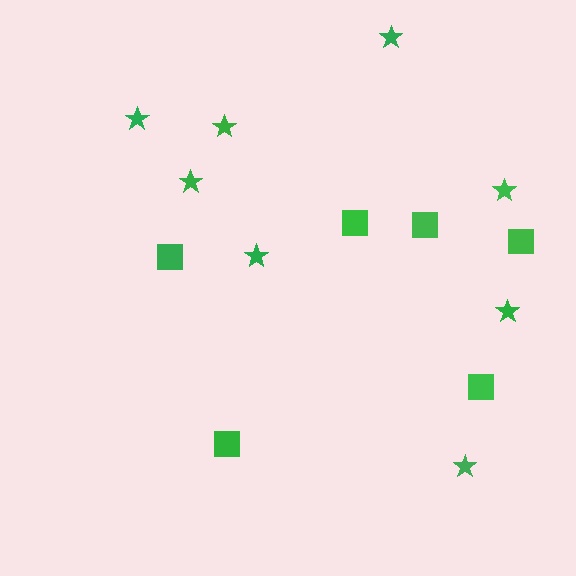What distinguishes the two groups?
There are 2 groups: one group of squares (6) and one group of stars (8).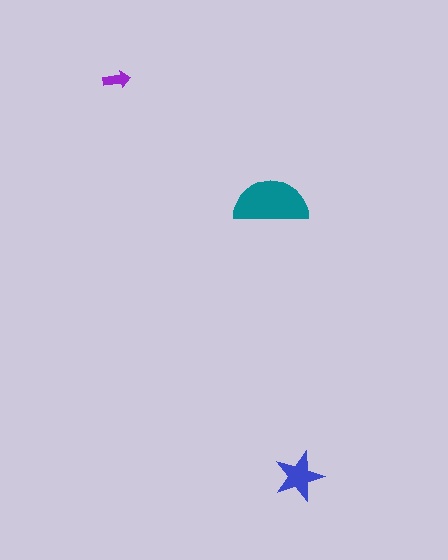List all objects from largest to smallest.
The teal semicircle, the blue star, the purple arrow.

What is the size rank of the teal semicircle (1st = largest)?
1st.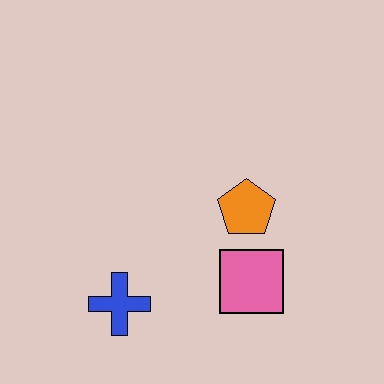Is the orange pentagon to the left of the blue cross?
No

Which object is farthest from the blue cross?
The orange pentagon is farthest from the blue cross.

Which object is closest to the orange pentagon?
The pink square is closest to the orange pentagon.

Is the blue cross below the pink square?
Yes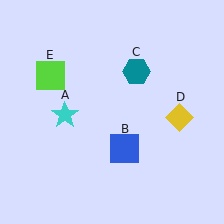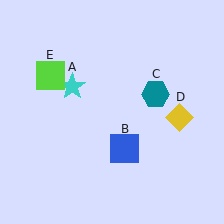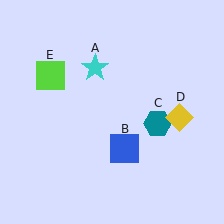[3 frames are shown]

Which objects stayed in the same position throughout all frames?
Blue square (object B) and yellow diamond (object D) and lime square (object E) remained stationary.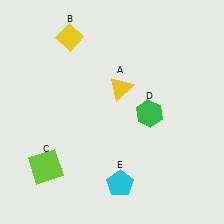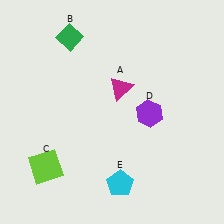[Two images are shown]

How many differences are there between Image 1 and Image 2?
There are 3 differences between the two images.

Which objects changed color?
A changed from yellow to magenta. B changed from yellow to green. D changed from green to purple.